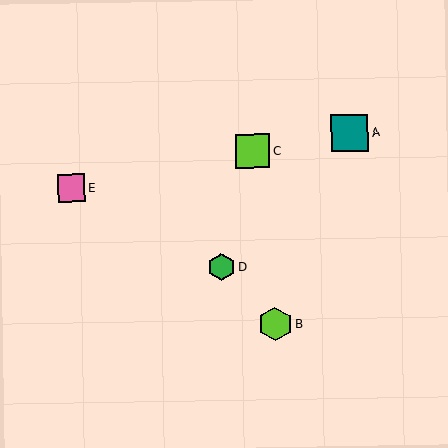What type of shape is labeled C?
Shape C is a lime square.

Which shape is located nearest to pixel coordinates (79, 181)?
The pink square (labeled E) at (71, 188) is nearest to that location.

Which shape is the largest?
The teal square (labeled A) is the largest.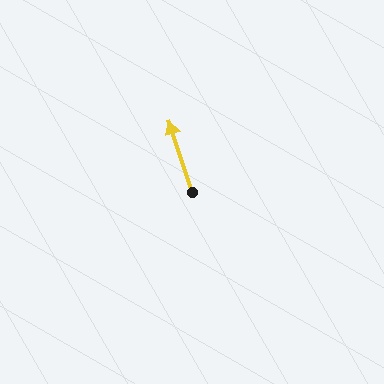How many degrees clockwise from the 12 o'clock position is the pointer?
Approximately 342 degrees.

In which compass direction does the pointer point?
North.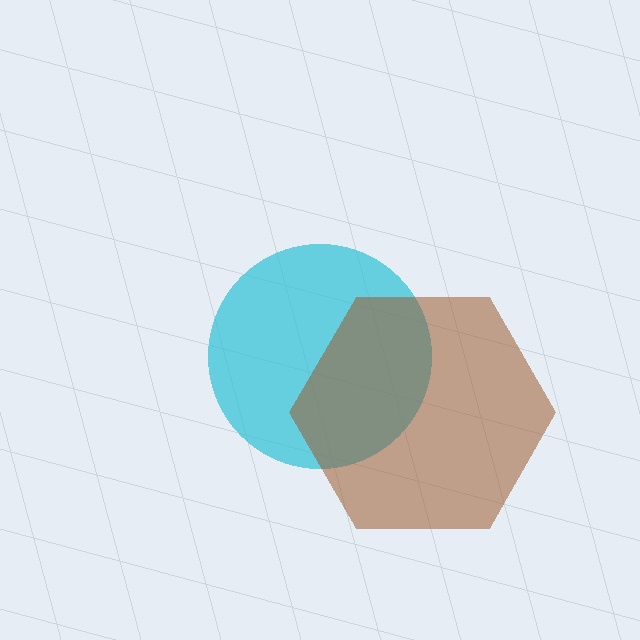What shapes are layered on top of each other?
The layered shapes are: a cyan circle, a brown hexagon.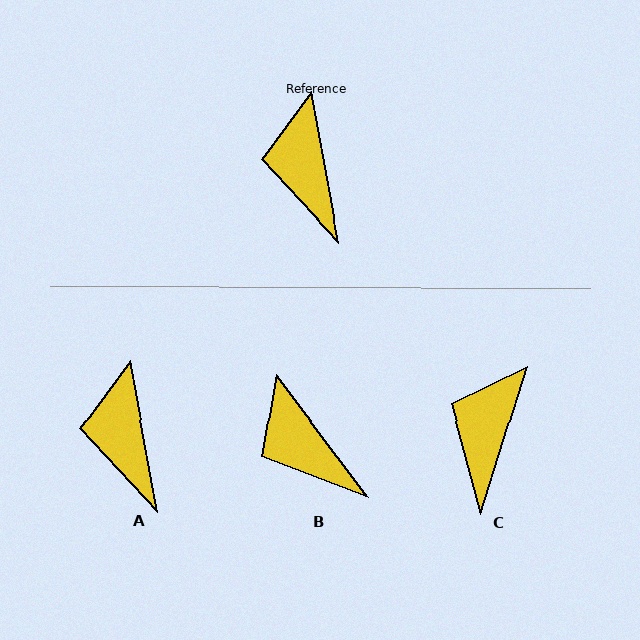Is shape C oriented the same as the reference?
No, it is off by about 28 degrees.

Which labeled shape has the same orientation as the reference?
A.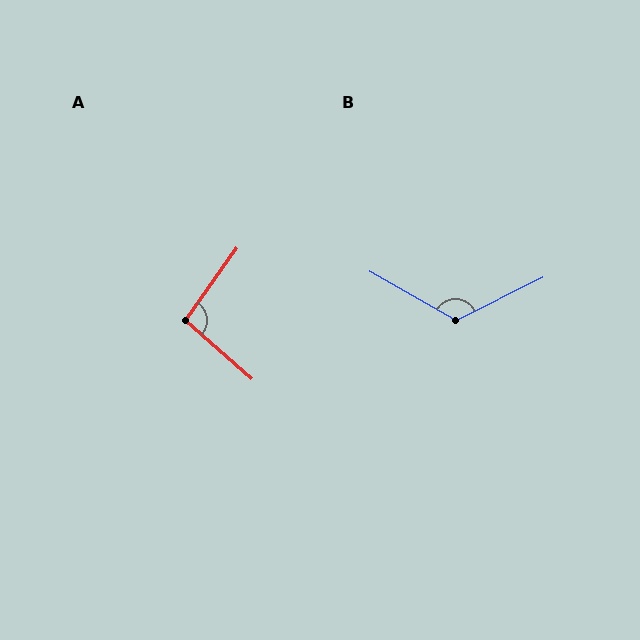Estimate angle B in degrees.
Approximately 124 degrees.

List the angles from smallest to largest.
A (96°), B (124°).